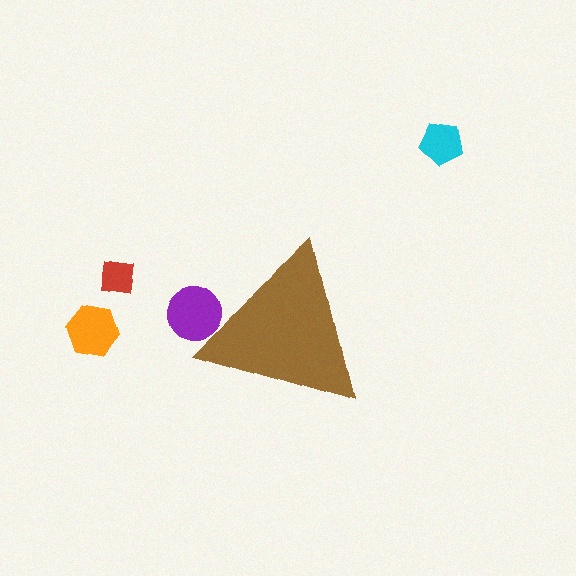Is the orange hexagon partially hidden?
No, the orange hexagon is fully visible.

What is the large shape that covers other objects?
A brown triangle.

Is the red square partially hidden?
No, the red square is fully visible.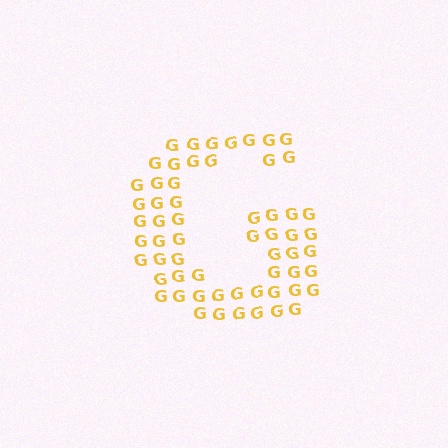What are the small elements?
The small elements are letter G's.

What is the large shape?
The large shape is the letter G.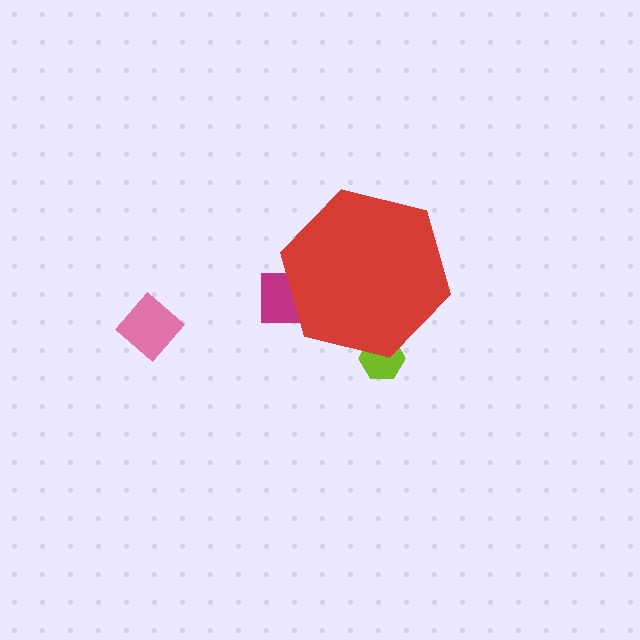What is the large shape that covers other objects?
A red hexagon.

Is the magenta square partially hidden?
Yes, the magenta square is partially hidden behind the red hexagon.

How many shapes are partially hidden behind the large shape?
2 shapes are partially hidden.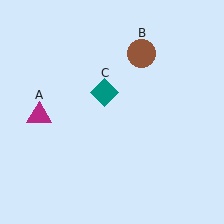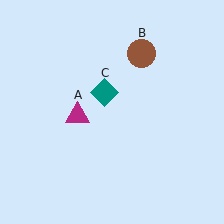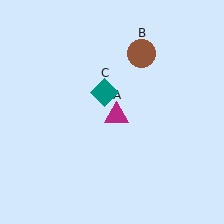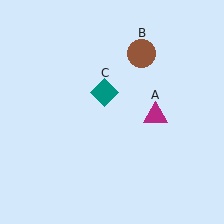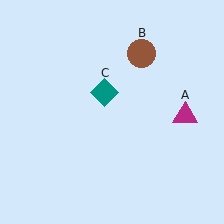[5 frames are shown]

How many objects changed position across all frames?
1 object changed position: magenta triangle (object A).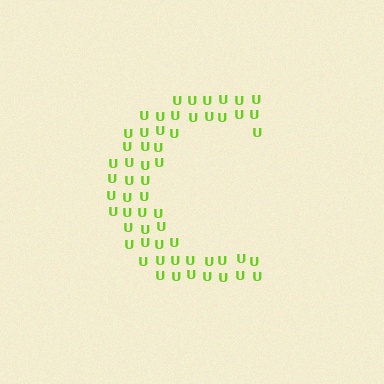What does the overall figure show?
The overall figure shows the letter C.